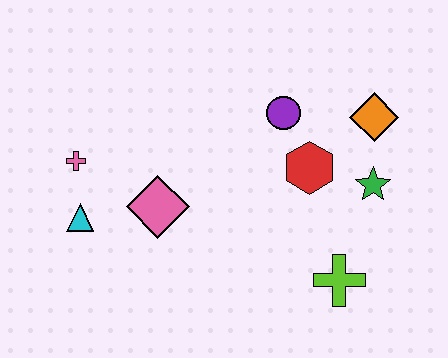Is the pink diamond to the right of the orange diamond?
No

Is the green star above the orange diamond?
No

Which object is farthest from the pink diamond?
The orange diamond is farthest from the pink diamond.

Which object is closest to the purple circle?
The red hexagon is closest to the purple circle.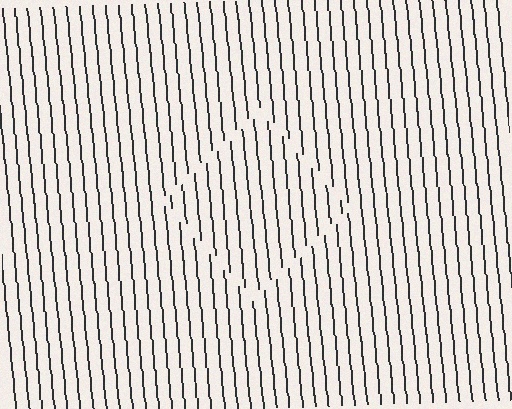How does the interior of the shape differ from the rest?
The interior of the shape contains the same grating, shifted by half a period — the contour is defined by the phase discontinuity where line-ends from the inner and outer gratings abut.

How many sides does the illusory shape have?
4 sides — the line-ends trace a square.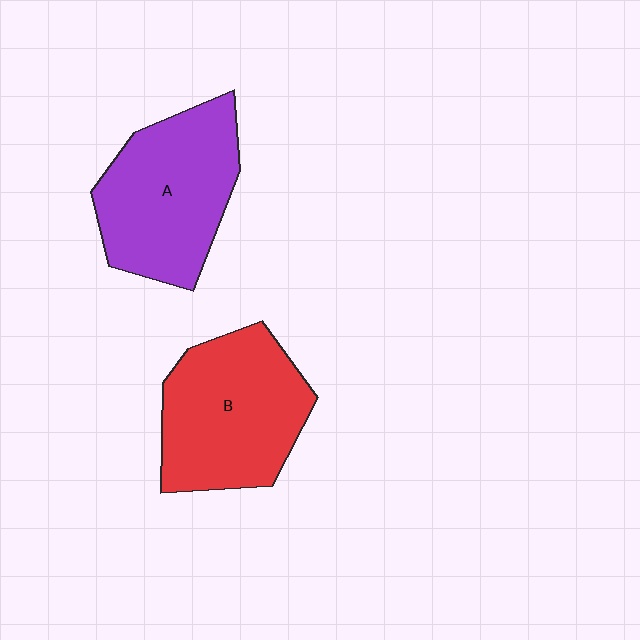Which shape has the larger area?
Shape B (red).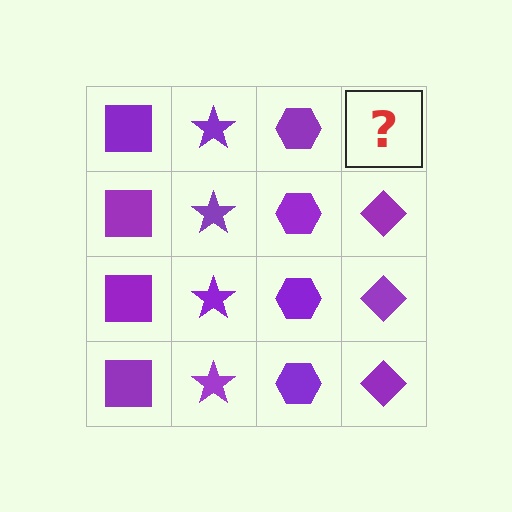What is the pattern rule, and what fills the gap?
The rule is that each column has a consistent shape. The gap should be filled with a purple diamond.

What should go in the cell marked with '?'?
The missing cell should contain a purple diamond.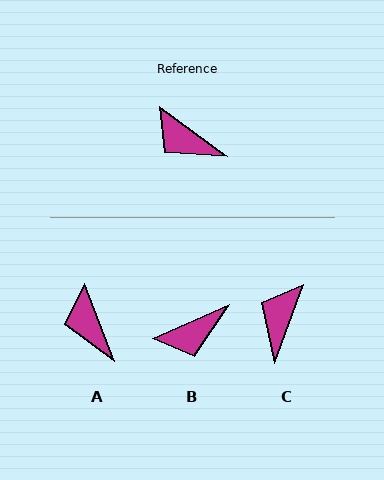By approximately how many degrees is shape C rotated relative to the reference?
Approximately 73 degrees clockwise.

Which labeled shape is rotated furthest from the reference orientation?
C, about 73 degrees away.